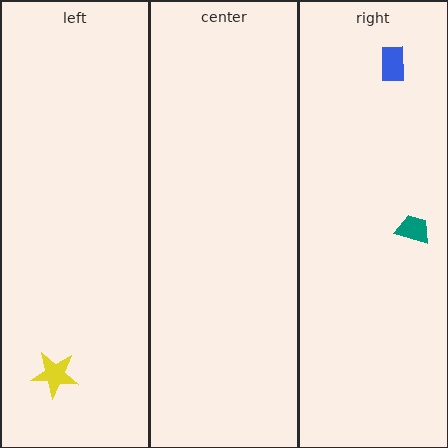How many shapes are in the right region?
2.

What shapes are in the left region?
The yellow star.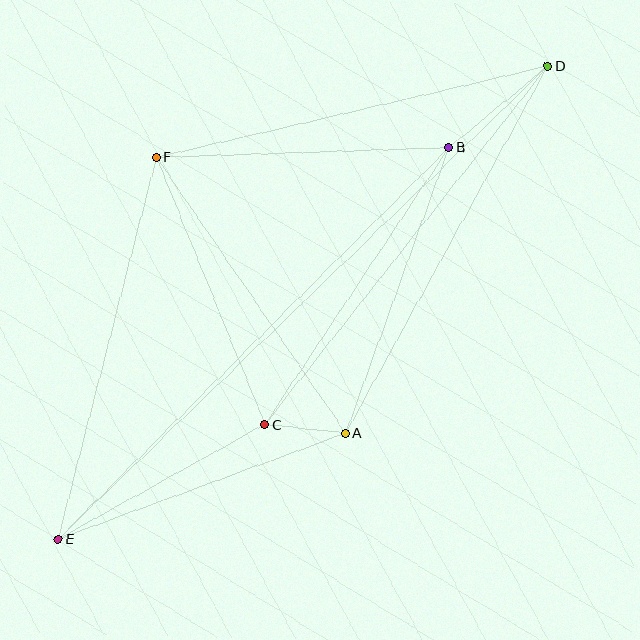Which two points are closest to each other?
Points A and C are closest to each other.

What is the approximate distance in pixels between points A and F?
The distance between A and F is approximately 335 pixels.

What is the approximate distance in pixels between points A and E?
The distance between A and E is approximately 306 pixels.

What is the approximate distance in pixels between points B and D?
The distance between B and D is approximately 128 pixels.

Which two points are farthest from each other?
Points D and E are farthest from each other.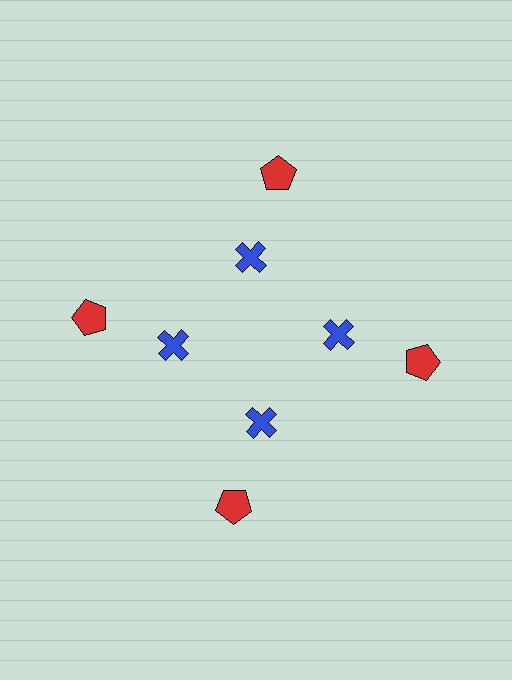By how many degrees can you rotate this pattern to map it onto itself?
The pattern maps onto itself every 90 degrees of rotation.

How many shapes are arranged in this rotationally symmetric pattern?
There are 8 shapes, arranged in 4 groups of 2.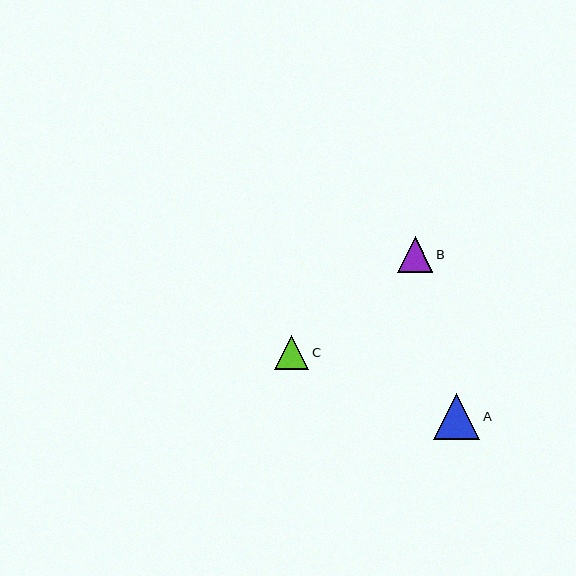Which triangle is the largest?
Triangle A is the largest with a size of approximately 46 pixels.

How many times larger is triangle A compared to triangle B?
Triangle A is approximately 1.3 times the size of triangle B.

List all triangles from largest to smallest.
From largest to smallest: A, B, C.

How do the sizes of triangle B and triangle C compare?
Triangle B and triangle C are approximately the same size.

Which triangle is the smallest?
Triangle C is the smallest with a size of approximately 34 pixels.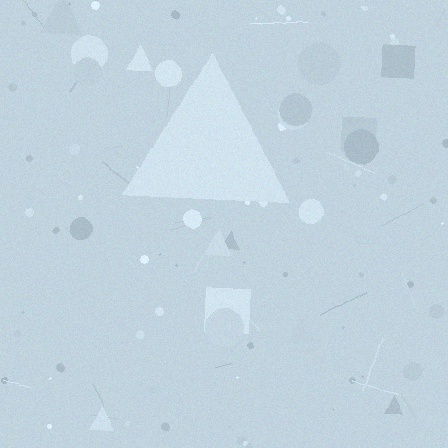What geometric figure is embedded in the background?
A triangle is embedded in the background.